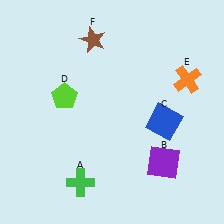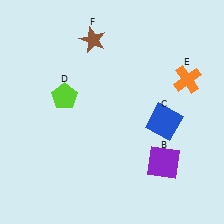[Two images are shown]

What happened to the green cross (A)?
The green cross (A) was removed in Image 2. It was in the bottom-left area of Image 1.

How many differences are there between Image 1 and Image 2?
There is 1 difference between the two images.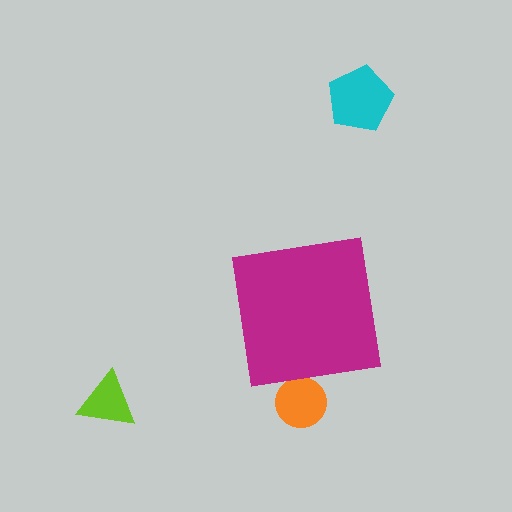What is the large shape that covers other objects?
A magenta square.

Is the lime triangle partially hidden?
No, the lime triangle is fully visible.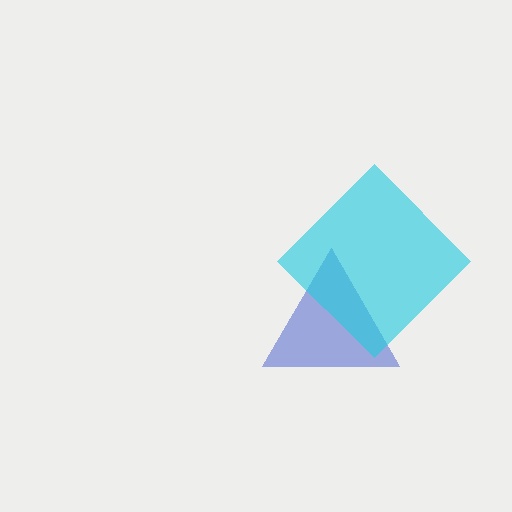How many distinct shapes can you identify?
There are 2 distinct shapes: a blue triangle, a cyan diamond.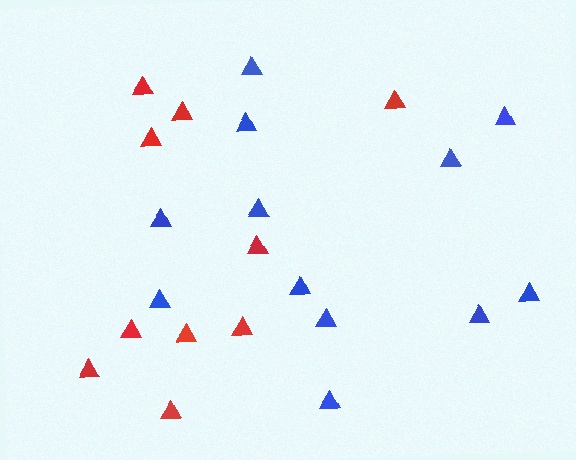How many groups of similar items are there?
There are 2 groups: one group of blue triangles (12) and one group of red triangles (10).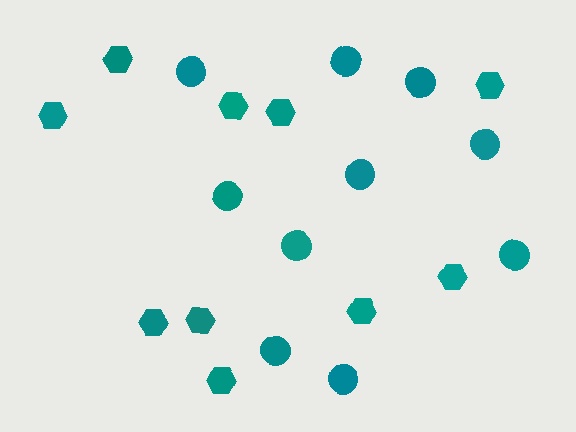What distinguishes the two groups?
There are 2 groups: one group of circles (10) and one group of hexagons (10).